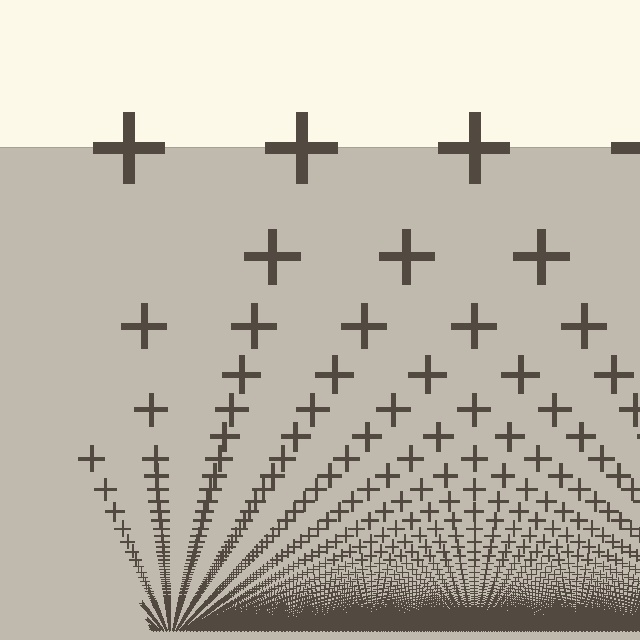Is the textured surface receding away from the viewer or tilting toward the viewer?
The surface appears to tilt toward the viewer. Texture elements get larger and sparser toward the top.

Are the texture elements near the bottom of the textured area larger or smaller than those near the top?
Smaller. The gradient is inverted — elements near the bottom are smaller and denser.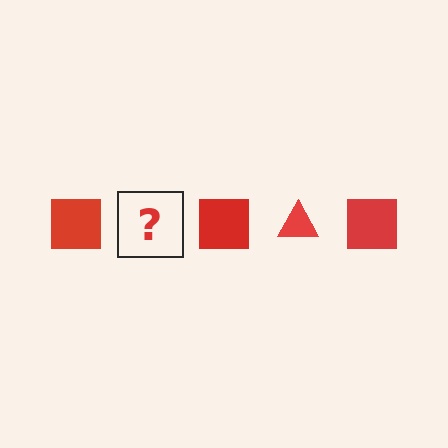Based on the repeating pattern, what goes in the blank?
The blank should be a red triangle.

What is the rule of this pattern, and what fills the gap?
The rule is that the pattern cycles through square, triangle shapes in red. The gap should be filled with a red triangle.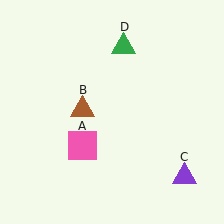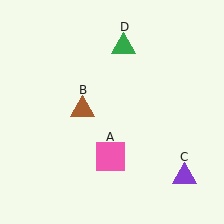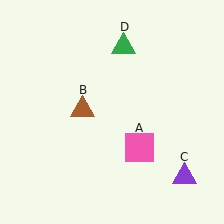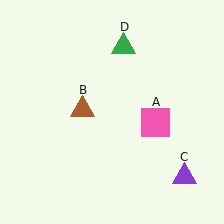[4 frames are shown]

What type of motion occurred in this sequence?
The pink square (object A) rotated counterclockwise around the center of the scene.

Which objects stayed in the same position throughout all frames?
Brown triangle (object B) and purple triangle (object C) and green triangle (object D) remained stationary.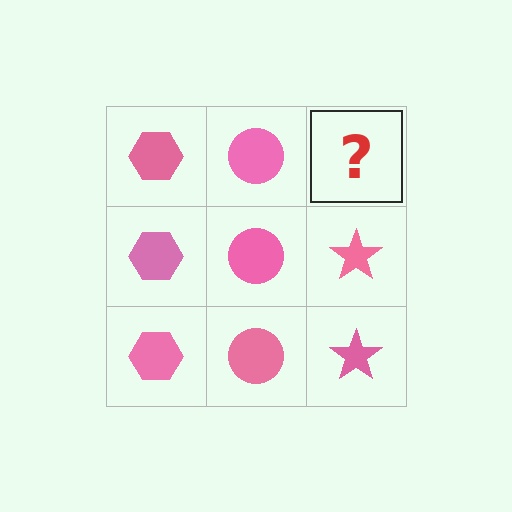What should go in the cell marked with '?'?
The missing cell should contain a pink star.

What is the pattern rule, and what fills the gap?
The rule is that each column has a consistent shape. The gap should be filled with a pink star.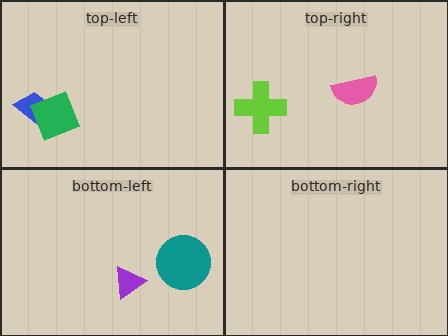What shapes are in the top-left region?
The blue trapezoid, the green square.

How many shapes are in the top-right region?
2.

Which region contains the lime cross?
The top-right region.